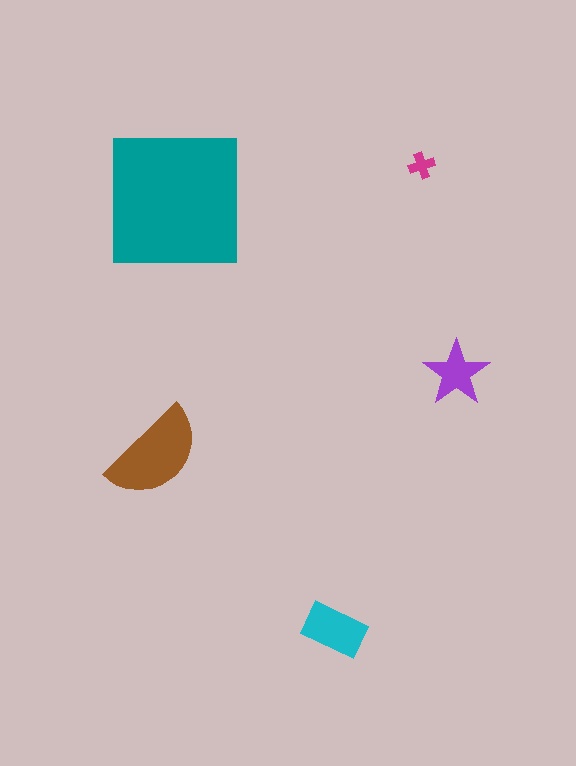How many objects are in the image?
There are 5 objects in the image.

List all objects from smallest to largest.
The magenta cross, the purple star, the cyan rectangle, the brown semicircle, the teal square.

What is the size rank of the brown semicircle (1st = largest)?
2nd.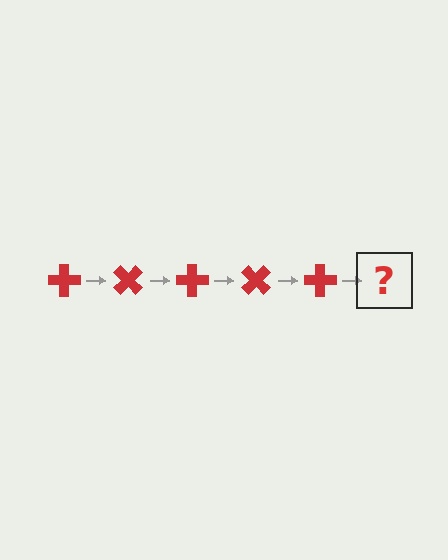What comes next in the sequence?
The next element should be a red cross rotated 225 degrees.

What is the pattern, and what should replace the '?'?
The pattern is that the cross rotates 45 degrees each step. The '?' should be a red cross rotated 225 degrees.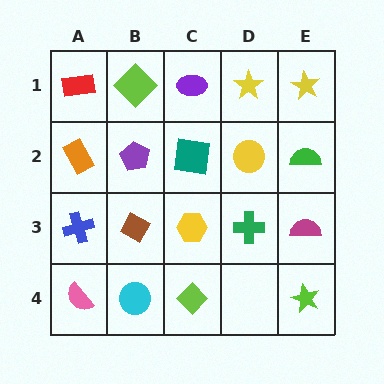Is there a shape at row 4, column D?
No, that cell is empty.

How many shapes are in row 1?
5 shapes.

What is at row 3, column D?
A green cross.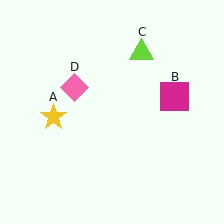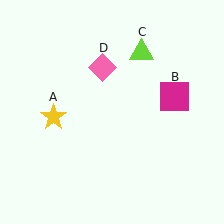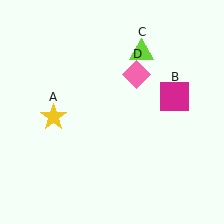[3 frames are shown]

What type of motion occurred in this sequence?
The pink diamond (object D) rotated clockwise around the center of the scene.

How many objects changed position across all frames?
1 object changed position: pink diamond (object D).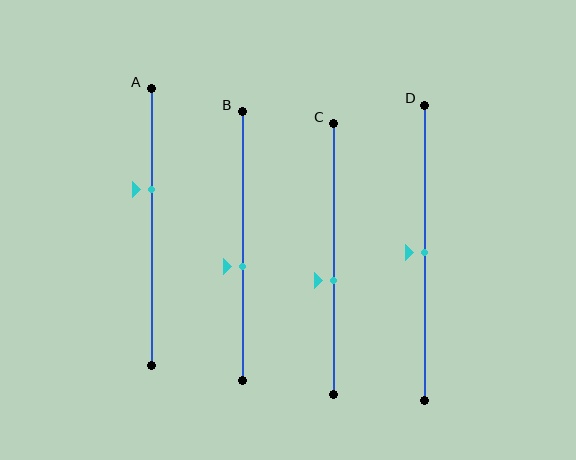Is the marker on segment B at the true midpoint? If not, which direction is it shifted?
No, the marker on segment B is shifted downward by about 8% of the segment length.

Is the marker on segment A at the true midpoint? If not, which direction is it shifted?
No, the marker on segment A is shifted upward by about 14% of the segment length.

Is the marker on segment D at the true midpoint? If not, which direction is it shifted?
Yes, the marker on segment D is at the true midpoint.